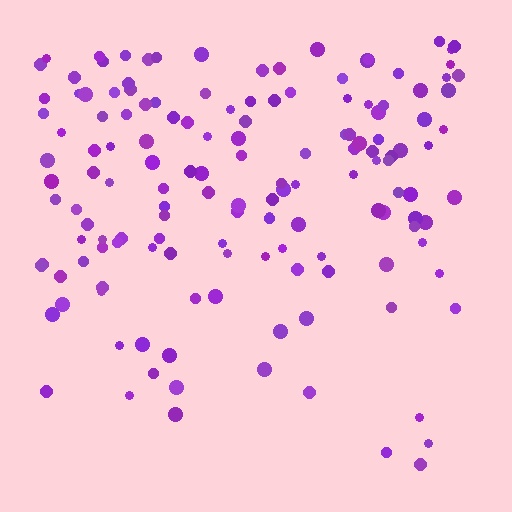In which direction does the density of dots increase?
From bottom to top, with the top side densest.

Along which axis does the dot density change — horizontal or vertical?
Vertical.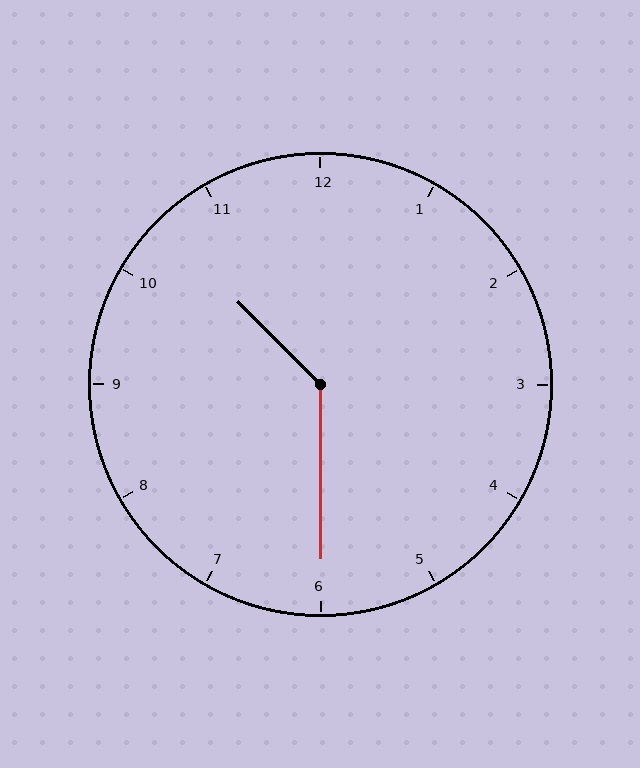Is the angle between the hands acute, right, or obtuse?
It is obtuse.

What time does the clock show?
10:30.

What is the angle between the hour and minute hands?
Approximately 135 degrees.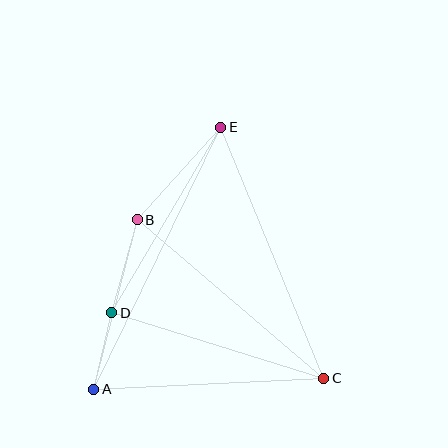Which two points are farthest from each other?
Points A and E are farthest from each other.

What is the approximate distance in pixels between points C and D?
The distance between C and D is approximately 222 pixels.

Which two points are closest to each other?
Points A and D are closest to each other.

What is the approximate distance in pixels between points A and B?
The distance between A and B is approximately 175 pixels.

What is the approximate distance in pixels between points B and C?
The distance between B and C is approximately 245 pixels.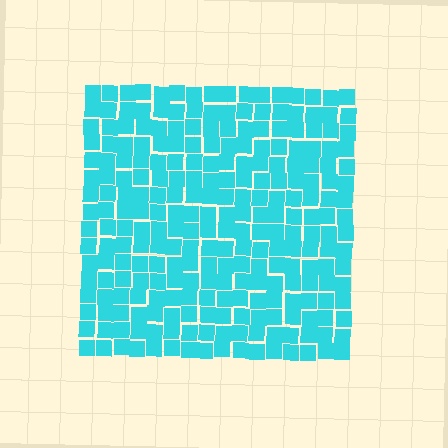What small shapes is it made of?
It is made of small squares.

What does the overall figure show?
The overall figure shows a square.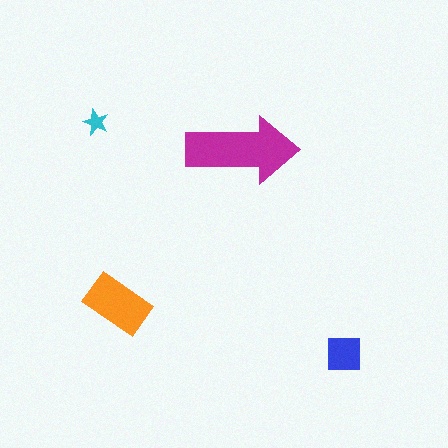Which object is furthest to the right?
The blue square is rightmost.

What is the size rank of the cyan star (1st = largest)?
4th.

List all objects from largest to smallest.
The magenta arrow, the orange rectangle, the blue square, the cyan star.